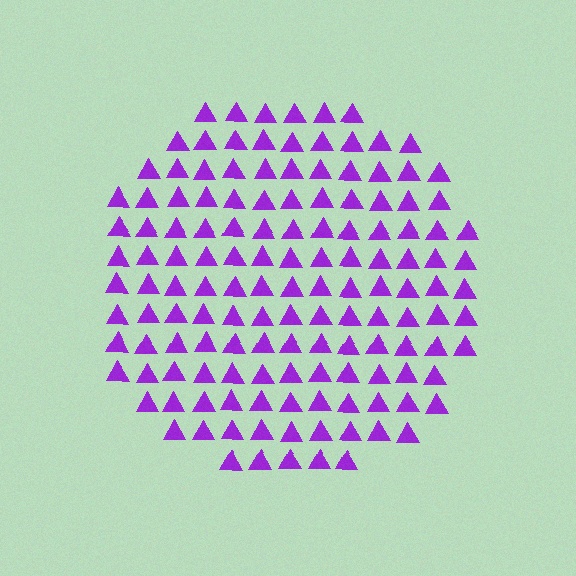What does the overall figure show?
The overall figure shows a circle.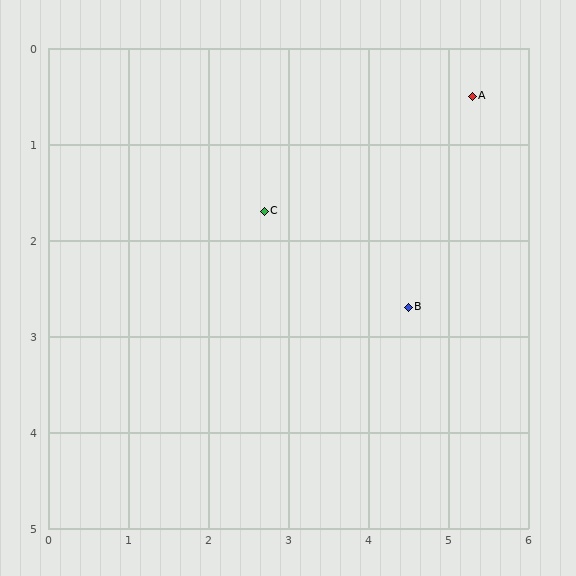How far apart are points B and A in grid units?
Points B and A are about 2.3 grid units apart.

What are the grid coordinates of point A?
Point A is at approximately (5.3, 0.5).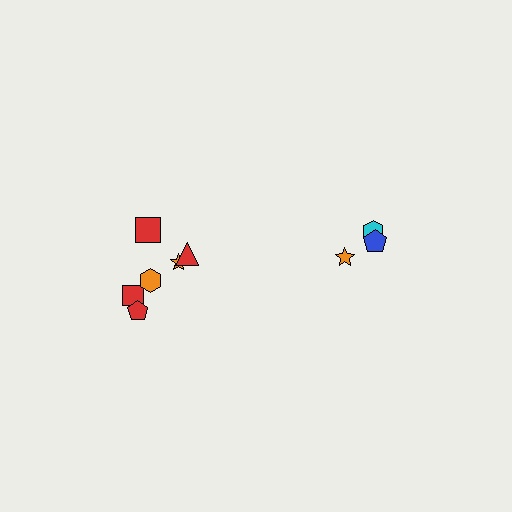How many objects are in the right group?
There are 3 objects.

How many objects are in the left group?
There are 6 objects.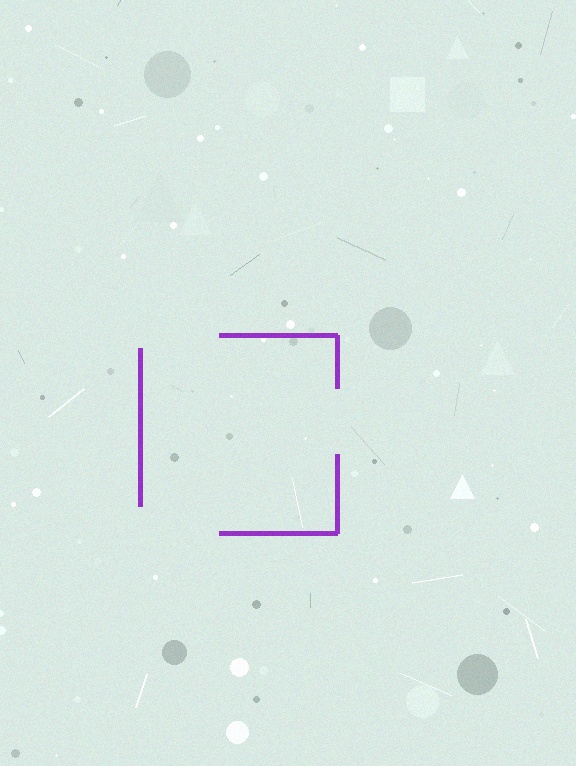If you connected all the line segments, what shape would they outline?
They would outline a square.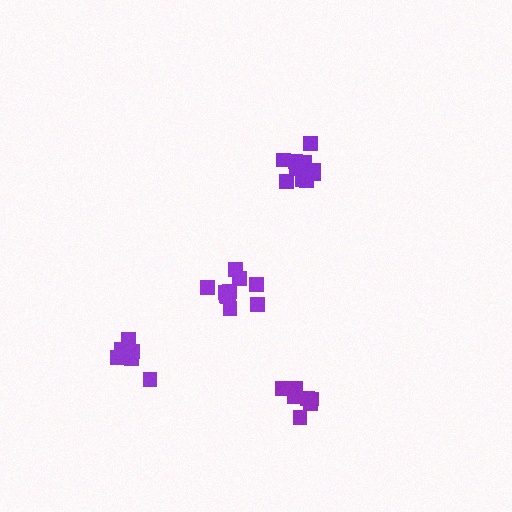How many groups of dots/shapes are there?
There are 4 groups.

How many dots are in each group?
Group 1: 11 dots, Group 2: 7 dots, Group 3: 11 dots, Group 4: 7 dots (36 total).